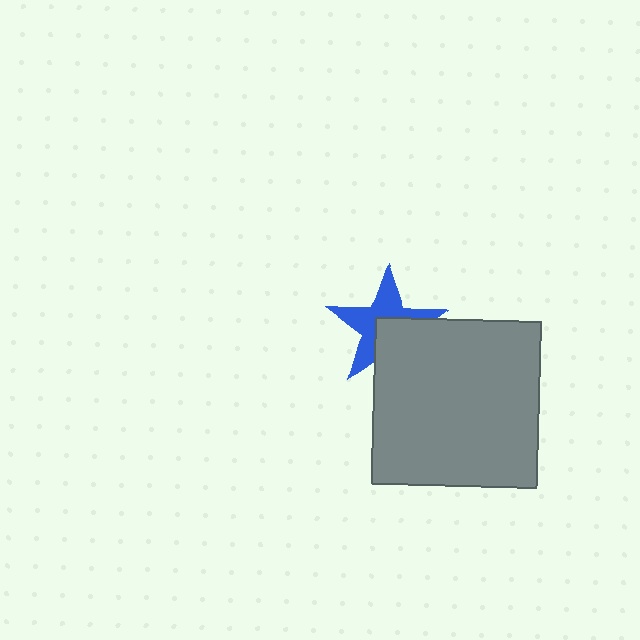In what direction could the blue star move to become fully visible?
The blue star could move toward the upper-left. That would shift it out from behind the gray square entirely.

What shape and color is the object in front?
The object in front is a gray square.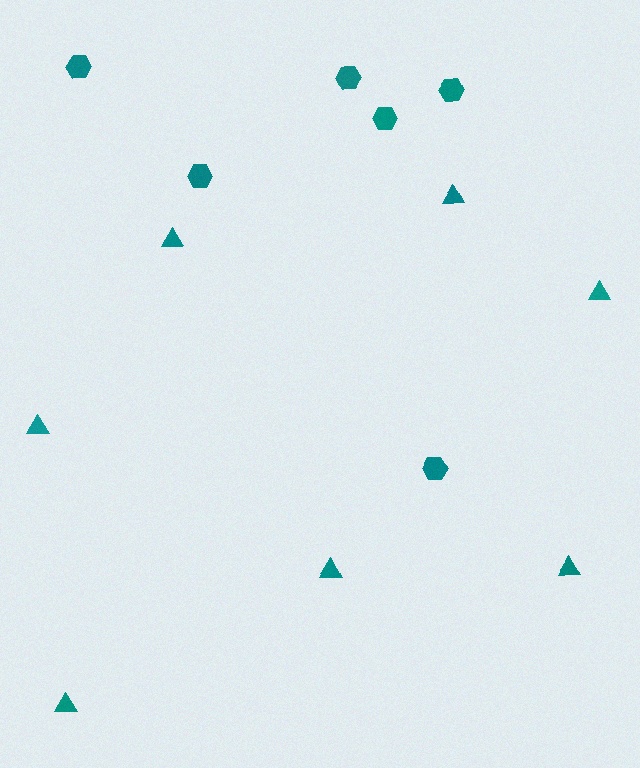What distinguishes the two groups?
There are 2 groups: one group of triangles (7) and one group of hexagons (6).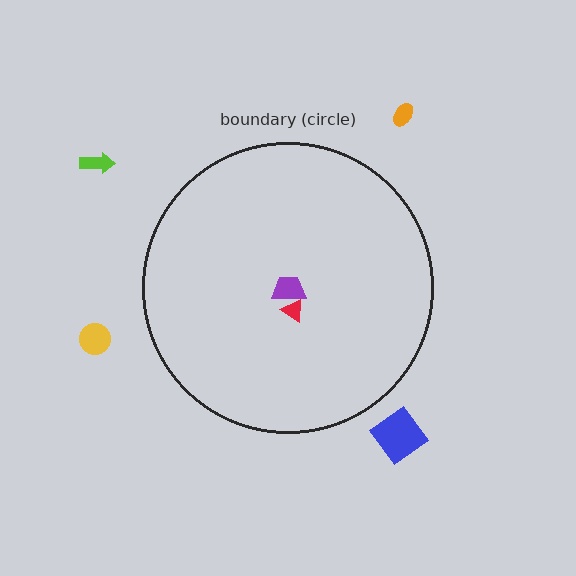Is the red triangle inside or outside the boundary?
Inside.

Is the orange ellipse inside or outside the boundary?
Outside.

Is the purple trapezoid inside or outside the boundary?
Inside.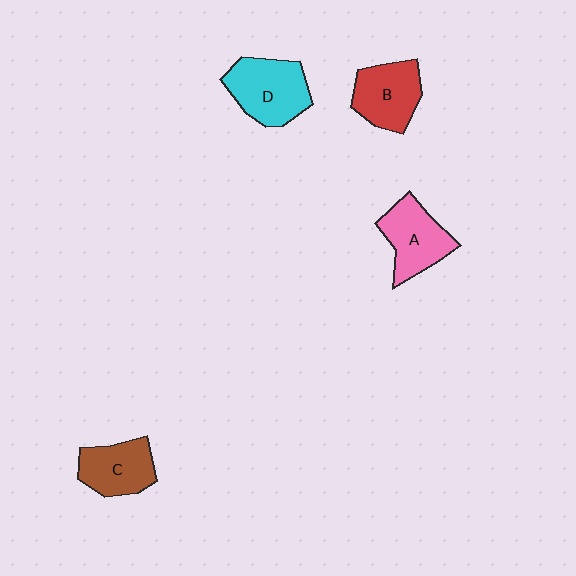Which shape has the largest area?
Shape D (cyan).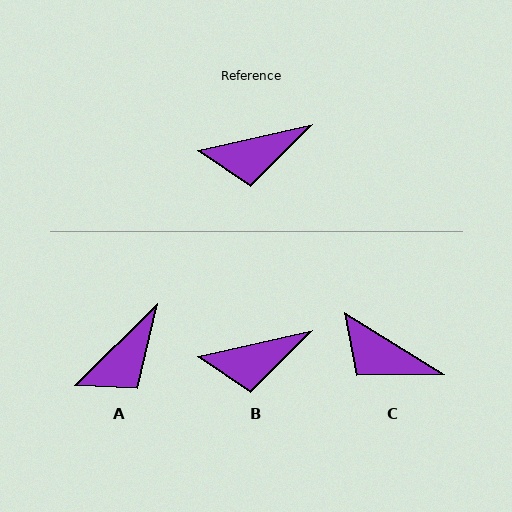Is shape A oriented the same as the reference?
No, it is off by about 32 degrees.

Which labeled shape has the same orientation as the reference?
B.